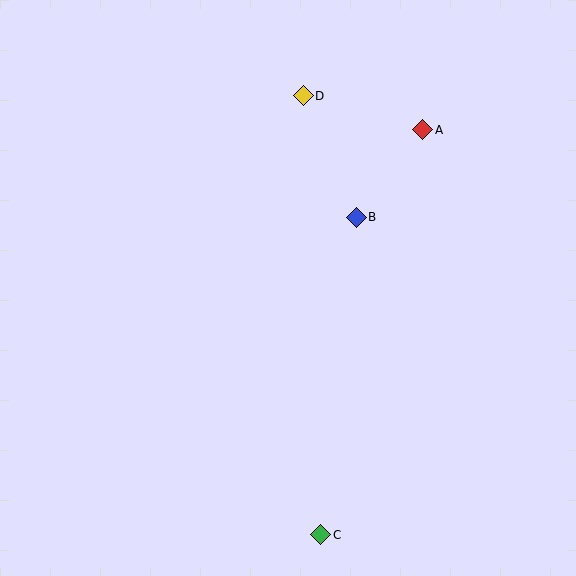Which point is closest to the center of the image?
Point B at (356, 217) is closest to the center.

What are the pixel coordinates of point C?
Point C is at (321, 535).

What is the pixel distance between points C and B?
The distance between C and B is 319 pixels.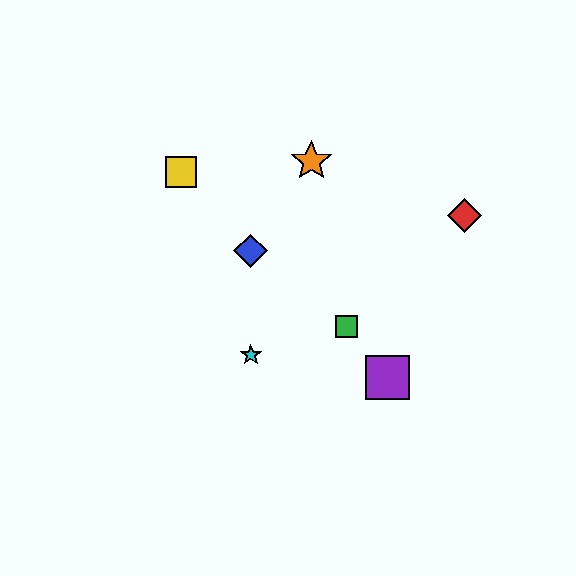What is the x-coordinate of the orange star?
The orange star is at x≈311.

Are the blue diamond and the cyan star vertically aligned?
Yes, both are at x≈251.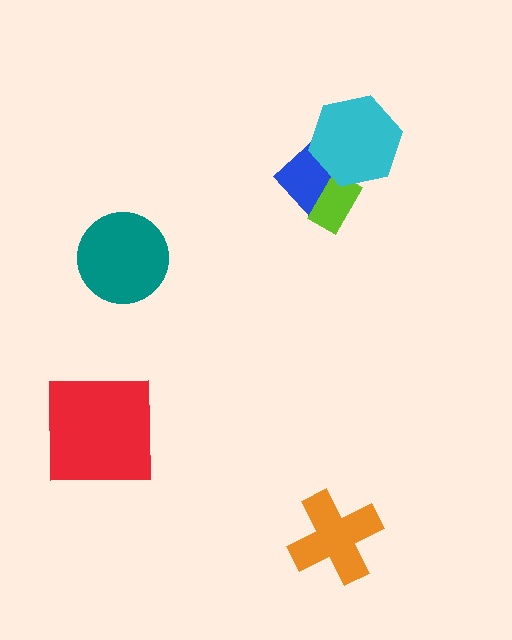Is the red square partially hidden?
No, no other shape covers it.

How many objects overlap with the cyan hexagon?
2 objects overlap with the cyan hexagon.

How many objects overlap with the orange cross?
0 objects overlap with the orange cross.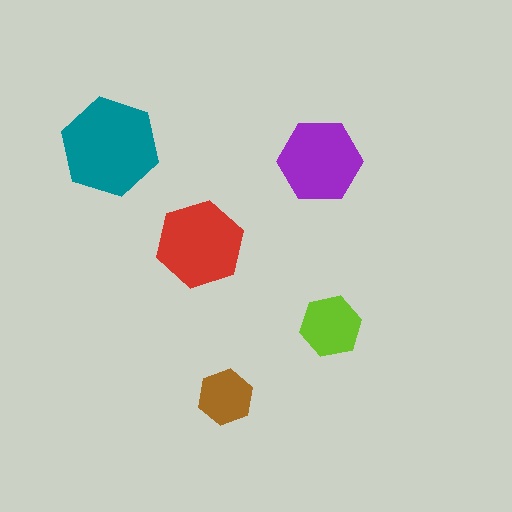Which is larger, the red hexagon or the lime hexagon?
The red one.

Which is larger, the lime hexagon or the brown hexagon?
The lime one.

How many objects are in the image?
There are 5 objects in the image.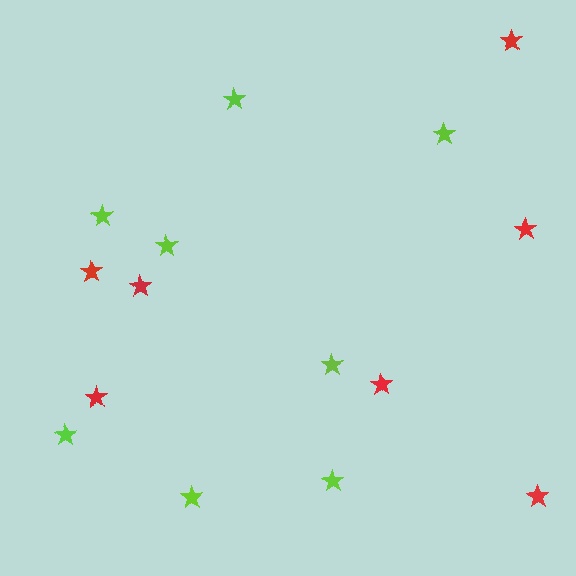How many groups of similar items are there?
There are 2 groups: one group of red stars (7) and one group of lime stars (8).